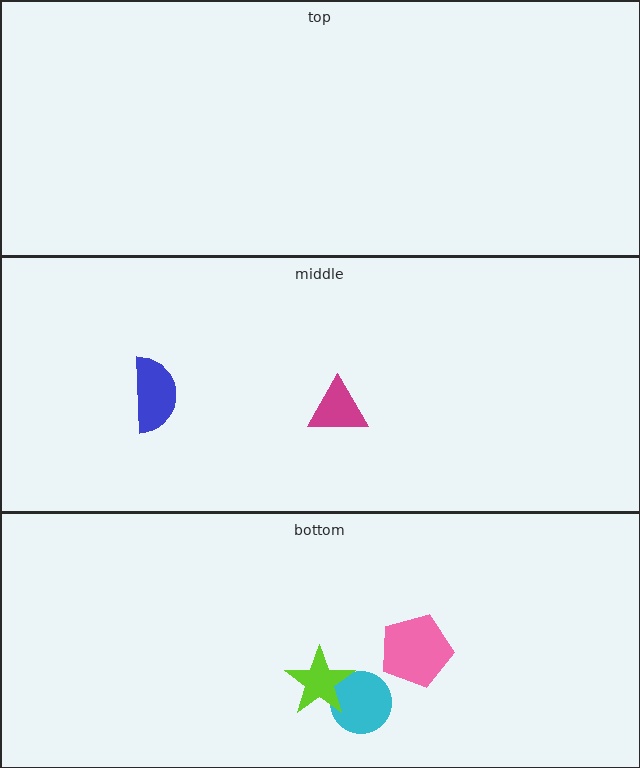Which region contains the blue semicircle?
The middle region.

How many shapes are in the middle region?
2.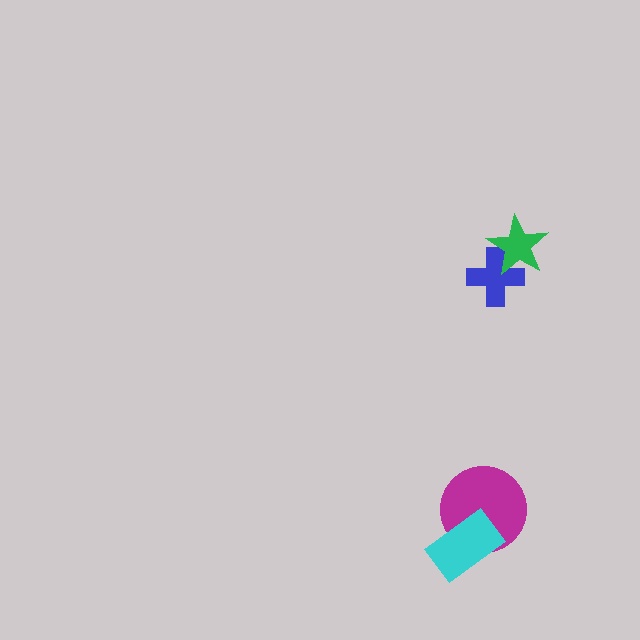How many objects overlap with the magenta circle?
1 object overlaps with the magenta circle.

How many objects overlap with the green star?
1 object overlaps with the green star.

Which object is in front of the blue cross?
The green star is in front of the blue cross.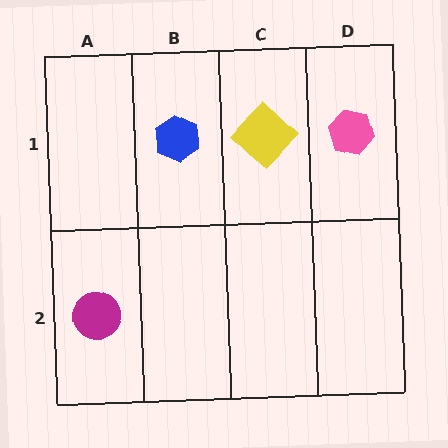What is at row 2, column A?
A magenta circle.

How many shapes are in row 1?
3 shapes.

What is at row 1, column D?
A pink hexagon.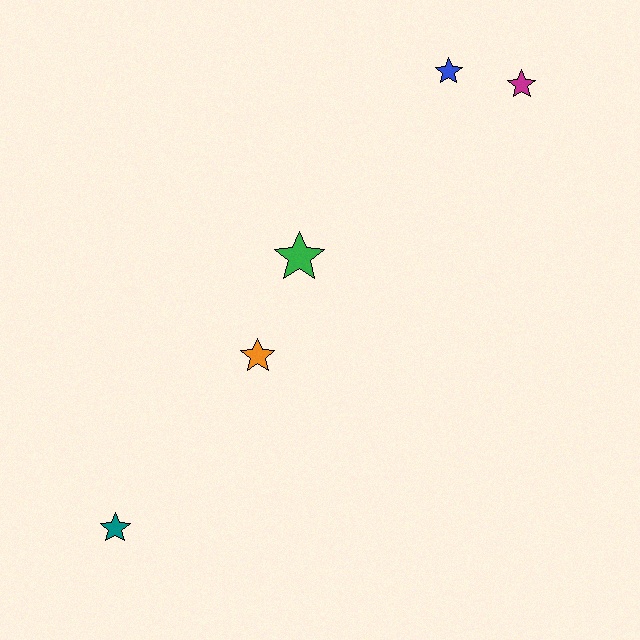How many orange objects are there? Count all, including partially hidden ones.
There is 1 orange object.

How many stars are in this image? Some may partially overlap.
There are 5 stars.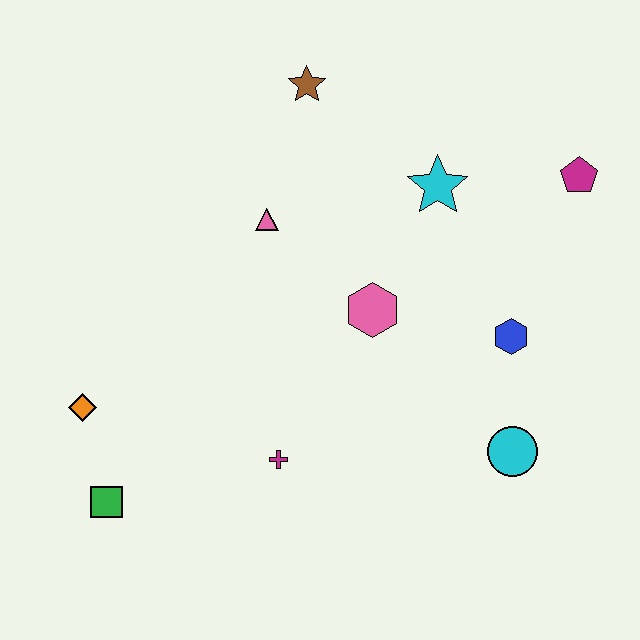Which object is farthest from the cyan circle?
The orange diamond is farthest from the cyan circle.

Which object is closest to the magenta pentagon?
The cyan star is closest to the magenta pentagon.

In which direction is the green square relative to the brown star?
The green square is below the brown star.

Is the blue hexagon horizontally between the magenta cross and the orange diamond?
No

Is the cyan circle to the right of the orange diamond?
Yes